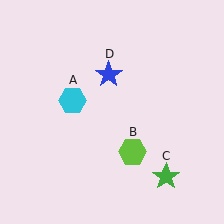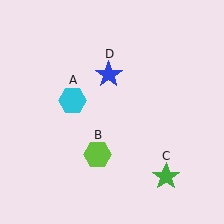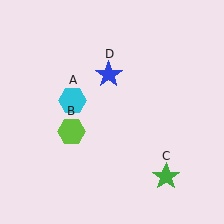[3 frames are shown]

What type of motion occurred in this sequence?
The lime hexagon (object B) rotated clockwise around the center of the scene.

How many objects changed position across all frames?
1 object changed position: lime hexagon (object B).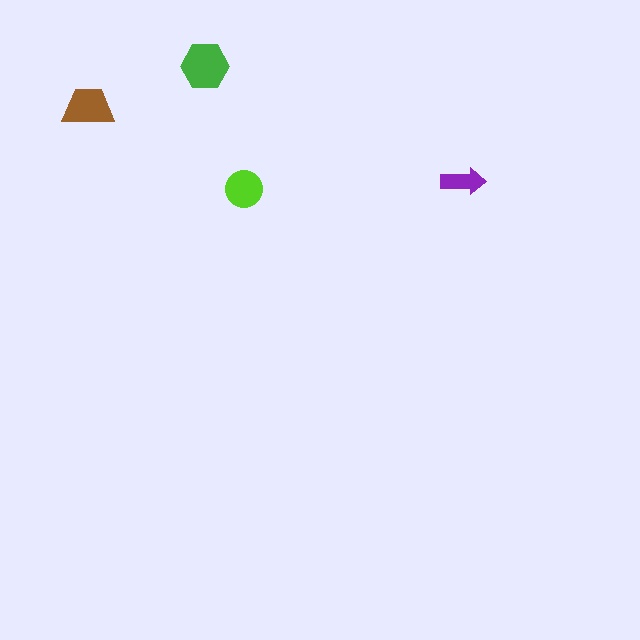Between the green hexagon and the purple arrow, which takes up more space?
The green hexagon.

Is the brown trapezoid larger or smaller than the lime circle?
Larger.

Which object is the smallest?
The purple arrow.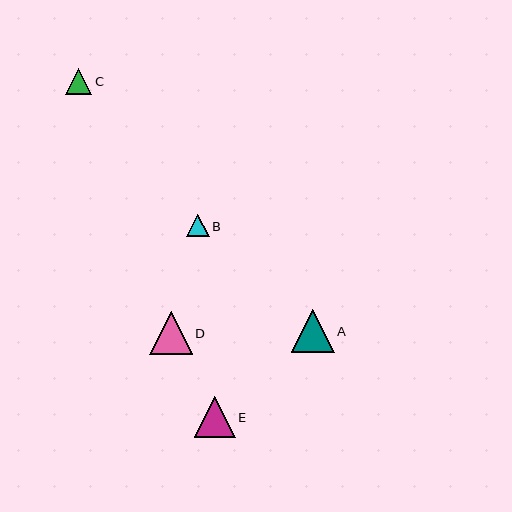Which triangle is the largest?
Triangle A is the largest with a size of approximately 43 pixels.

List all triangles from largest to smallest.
From largest to smallest: A, D, E, C, B.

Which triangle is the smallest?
Triangle B is the smallest with a size of approximately 23 pixels.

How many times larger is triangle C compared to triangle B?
Triangle C is approximately 1.2 times the size of triangle B.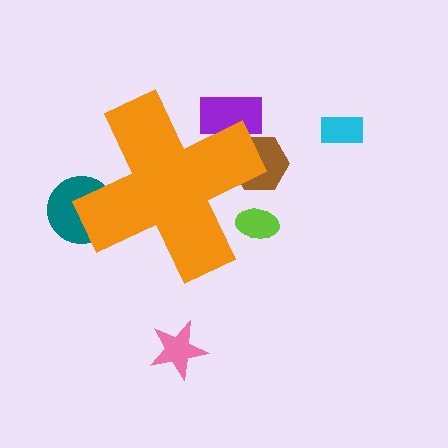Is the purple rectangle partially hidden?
Yes, the purple rectangle is partially hidden behind the orange cross.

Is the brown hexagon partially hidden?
Yes, the brown hexagon is partially hidden behind the orange cross.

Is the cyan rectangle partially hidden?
No, the cyan rectangle is fully visible.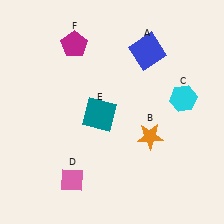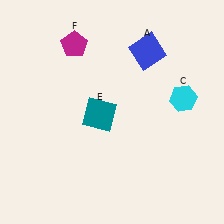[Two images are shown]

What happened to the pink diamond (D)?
The pink diamond (D) was removed in Image 2. It was in the bottom-left area of Image 1.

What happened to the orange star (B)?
The orange star (B) was removed in Image 2. It was in the bottom-right area of Image 1.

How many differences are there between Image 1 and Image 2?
There are 2 differences between the two images.